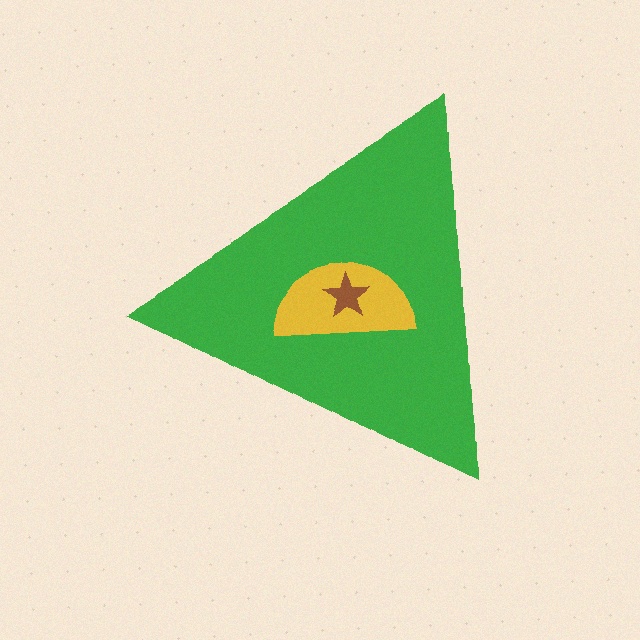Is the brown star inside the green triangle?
Yes.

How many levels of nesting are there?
3.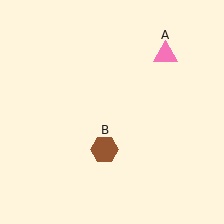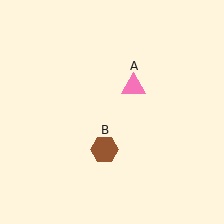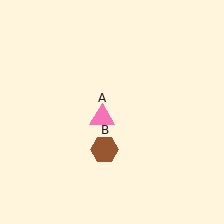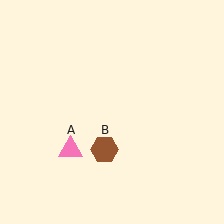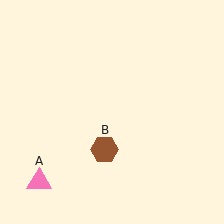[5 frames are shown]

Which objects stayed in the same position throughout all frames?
Brown hexagon (object B) remained stationary.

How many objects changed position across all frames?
1 object changed position: pink triangle (object A).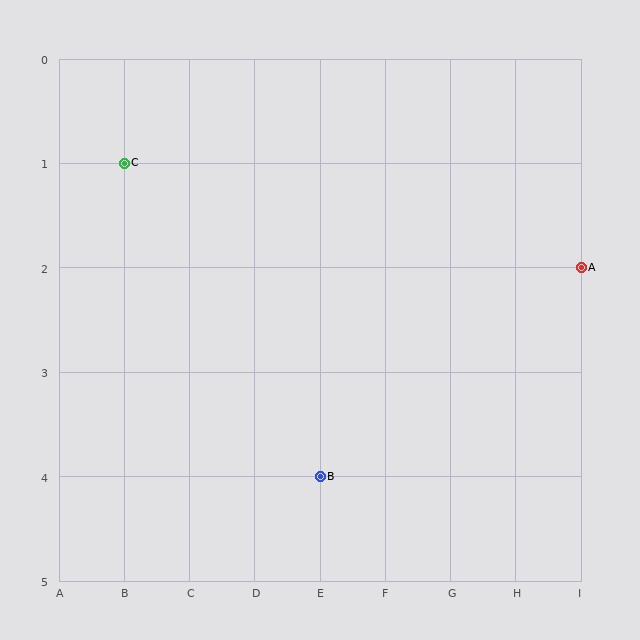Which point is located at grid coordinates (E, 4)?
Point B is at (E, 4).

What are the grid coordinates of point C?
Point C is at grid coordinates (B, 1).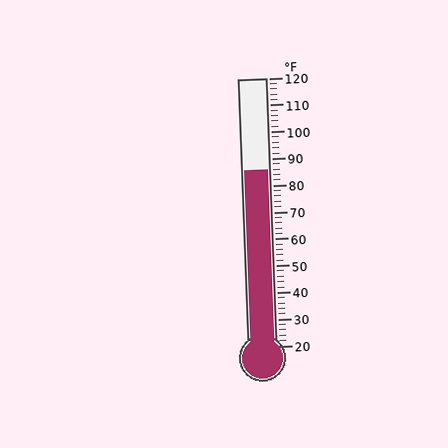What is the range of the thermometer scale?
The thermometer scale ranges from 20°F to 120°F.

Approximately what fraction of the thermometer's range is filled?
The thermometer is filled to approximately 65% of its range.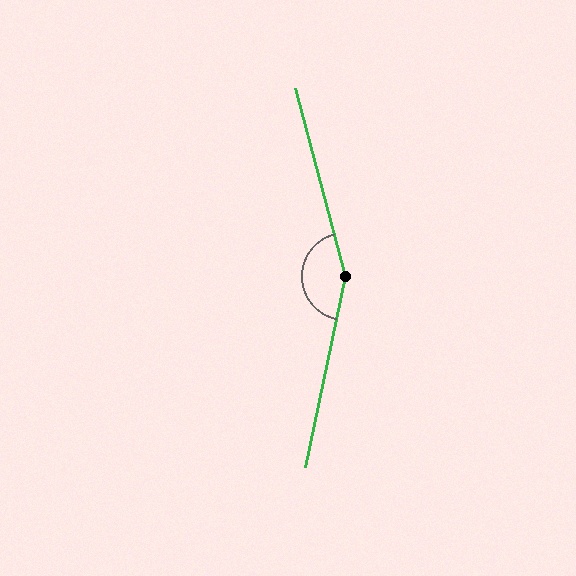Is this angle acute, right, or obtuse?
It is obtuse.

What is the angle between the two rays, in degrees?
Approximately 153 degrees.